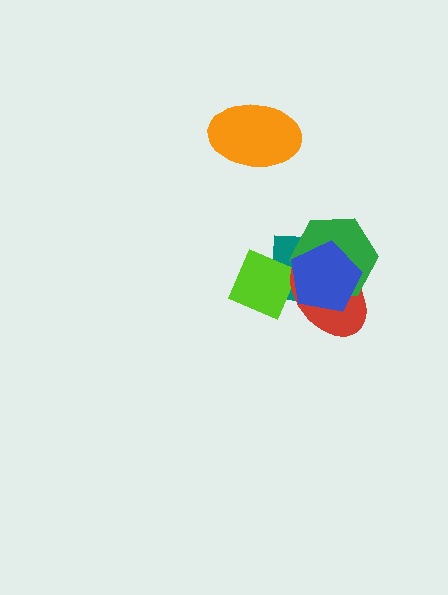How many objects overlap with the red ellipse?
4 objects overlap with the red ellipse.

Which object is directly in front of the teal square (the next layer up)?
The lime diamond is directly in front of the teal square.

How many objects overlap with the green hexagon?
3 objects overlap with the green hexagon.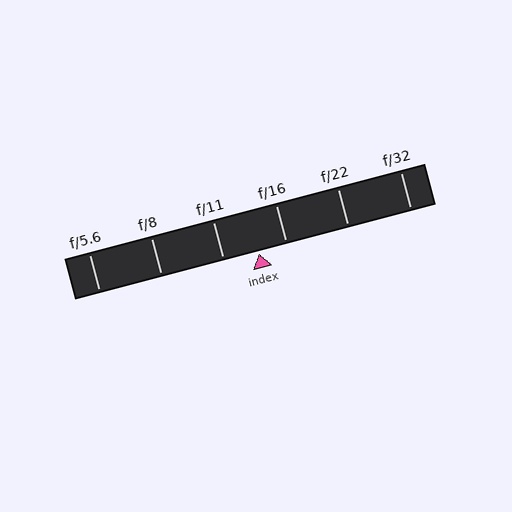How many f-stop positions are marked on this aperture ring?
There are 6 f-stop positions marked.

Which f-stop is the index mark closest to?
The index mark is closest to f/16.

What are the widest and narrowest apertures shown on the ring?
The widest aperture shown is f/5.6 and the narrowest is f/32.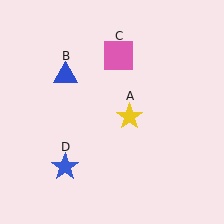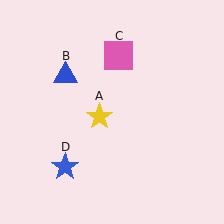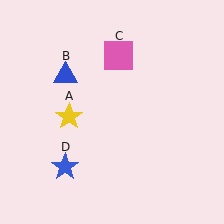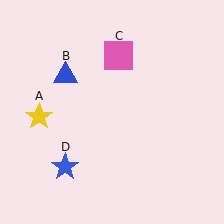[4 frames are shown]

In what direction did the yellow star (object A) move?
The yellow star (object A) moved left.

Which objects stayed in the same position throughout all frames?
Blue triangle (object B) and pink square (object C) and blue star (object D) remained stationary.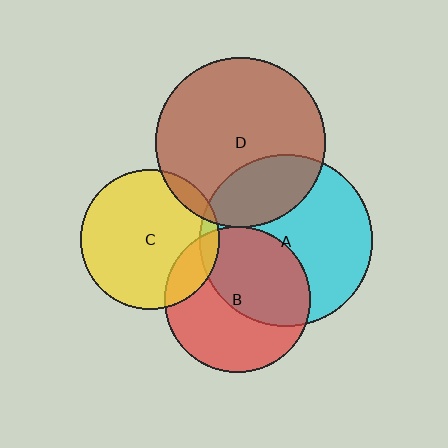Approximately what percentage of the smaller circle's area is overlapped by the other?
Approximately 25%.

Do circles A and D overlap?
Yes.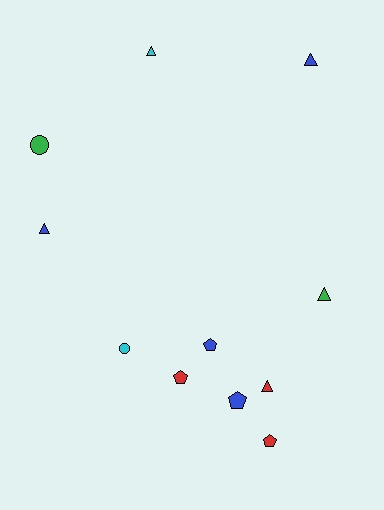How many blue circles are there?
There are no blue circles.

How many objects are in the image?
There are 11 objects.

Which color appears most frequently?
Blue, with 4 objects.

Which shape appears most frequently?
Triangle, with 5 objects.